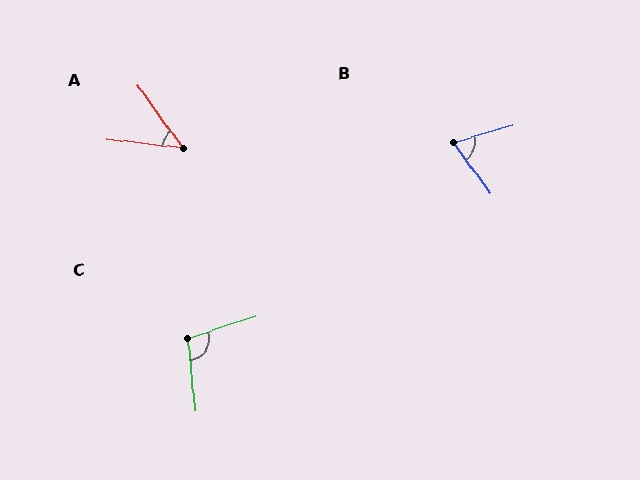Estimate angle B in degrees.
Approximately 71 degrees.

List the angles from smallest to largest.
A (48°), B (71°), C (103°).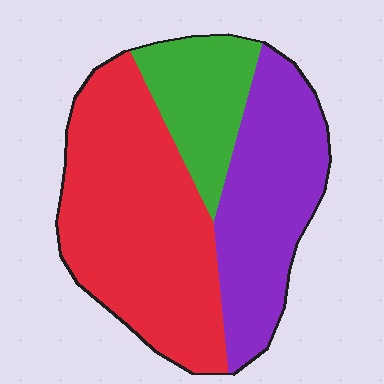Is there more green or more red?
Red.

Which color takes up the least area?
Green, at roughly 20%.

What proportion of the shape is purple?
Purple takes up between a sixth and a third of the shape.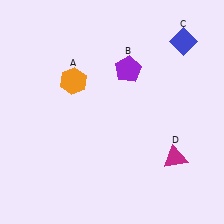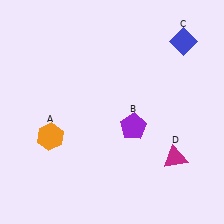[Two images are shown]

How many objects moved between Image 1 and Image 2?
2 objects moved between the two images.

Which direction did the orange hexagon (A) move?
The orange hexagon (A) moved down.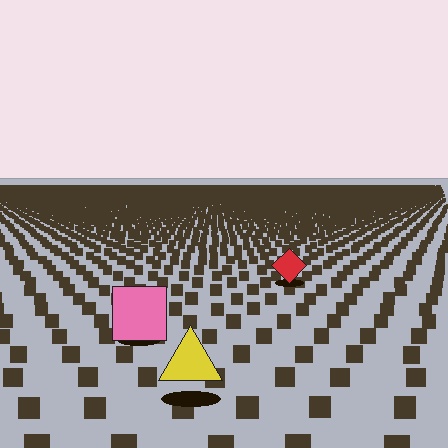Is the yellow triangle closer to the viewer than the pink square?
Yes. The yellow triangle is closer — you can tell from the texture gradient: the ground texture is coarser near it.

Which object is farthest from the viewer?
The red diamond is farthest from the viewer. It appears smaller and the ground texture around it is denser.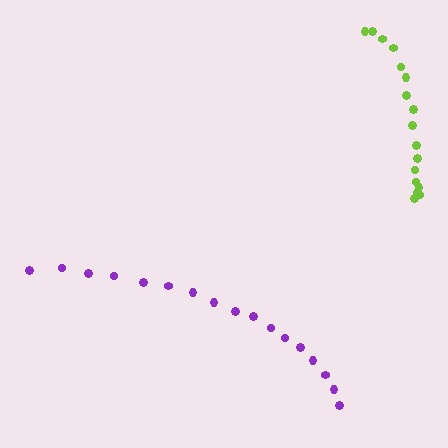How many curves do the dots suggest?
There are 2 distinct paths.